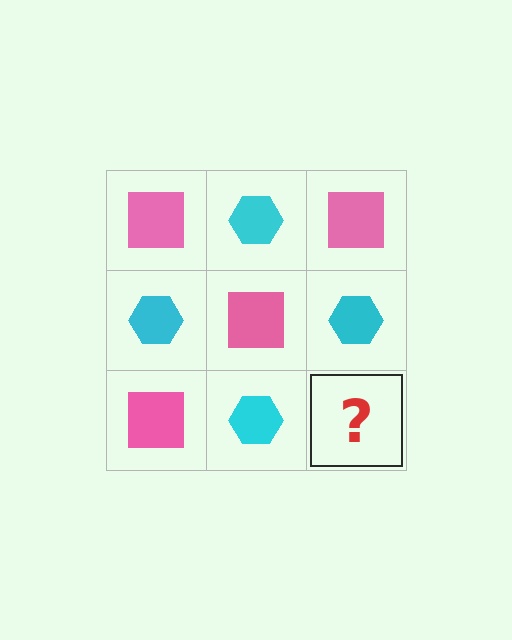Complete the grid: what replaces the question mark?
The question mark should be replaced with a pink square.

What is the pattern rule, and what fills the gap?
The rule is that it alternates pink square and cyan hexagon in a checkerboard pattern. The gap should be filled with a pink square.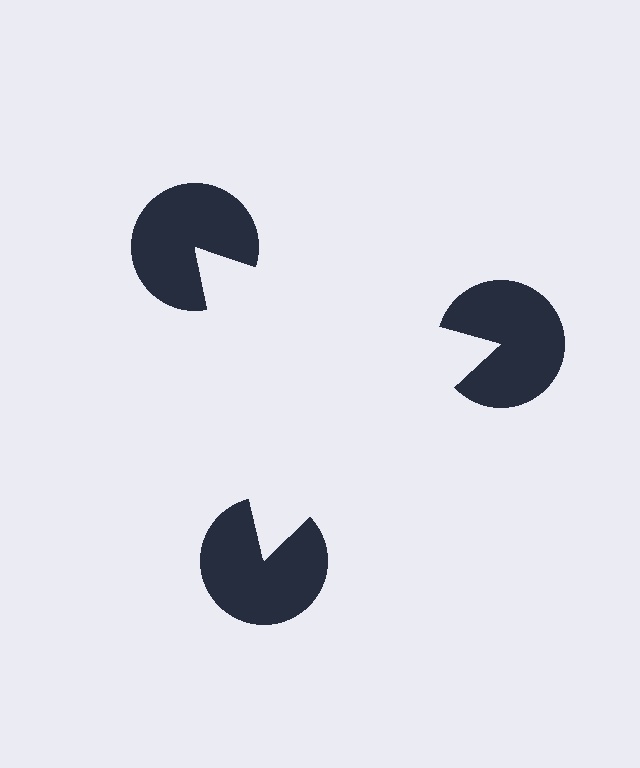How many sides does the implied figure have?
3 sides.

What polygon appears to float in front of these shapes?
An illusory triangle — its edges are inferred from the aligned wedge cuts in the pac-man discs, not physically drawn.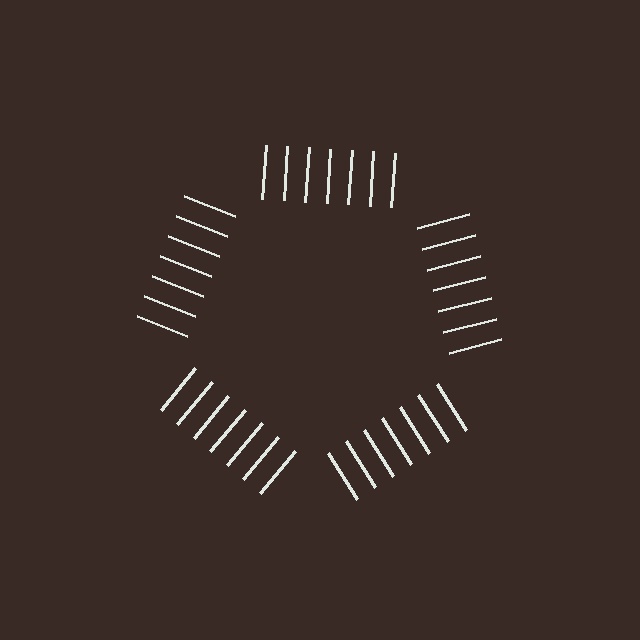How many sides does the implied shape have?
5 sides — the line-ends trace a pentagon.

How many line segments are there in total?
35 — 7 along each of the 5 edges.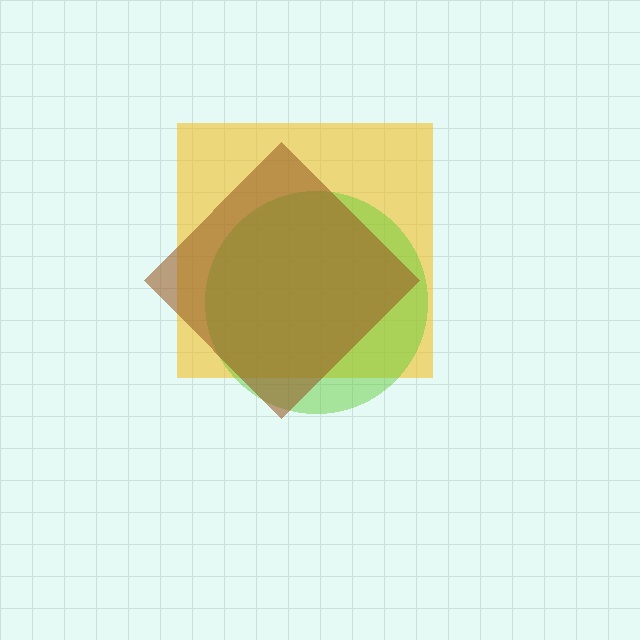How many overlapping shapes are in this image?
There are 3 overlapping shapes in the image.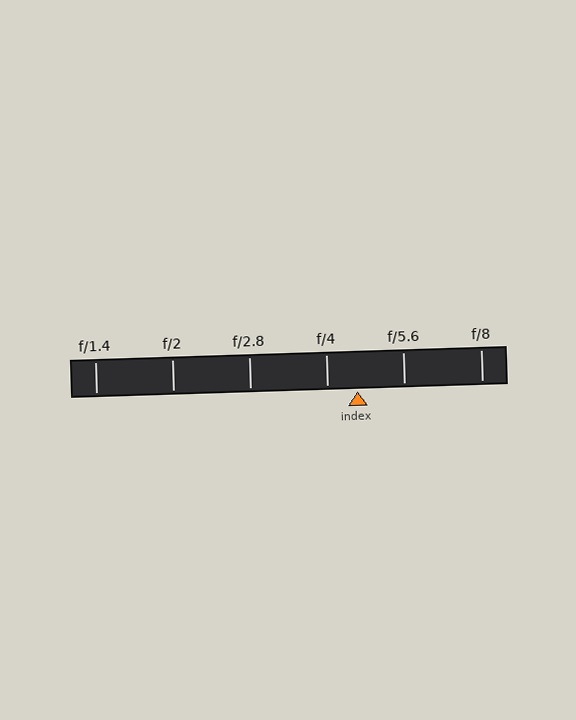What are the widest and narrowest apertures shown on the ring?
The widest aperture shown is f/1.4 and the narrowest is f/8.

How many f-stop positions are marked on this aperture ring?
There are 6 f-stop positions marked.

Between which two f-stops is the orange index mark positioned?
The index mark is between f/4 and f/5.6.